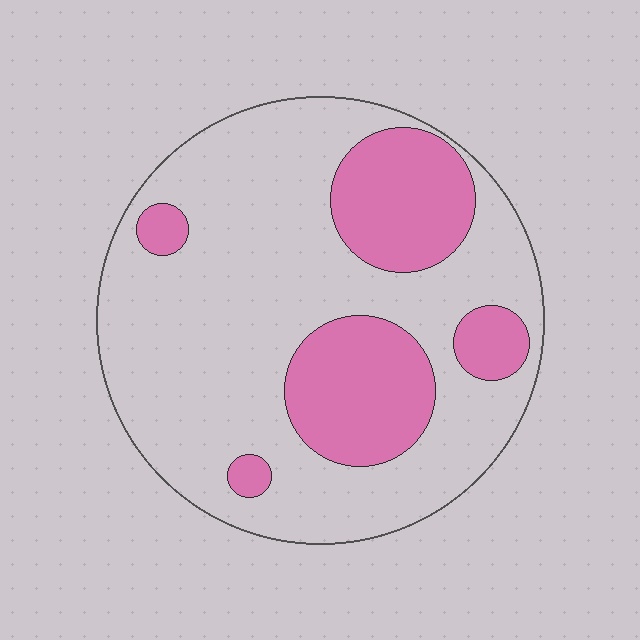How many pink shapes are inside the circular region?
5.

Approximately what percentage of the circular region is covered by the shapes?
Approximately 25%.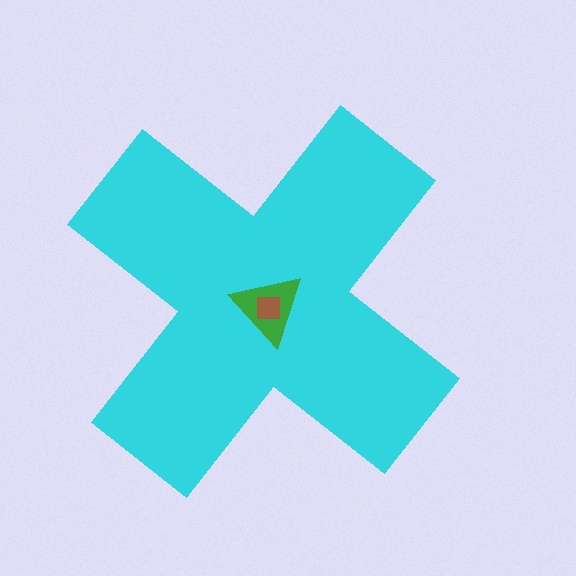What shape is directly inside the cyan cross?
The green triangle.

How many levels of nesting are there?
3.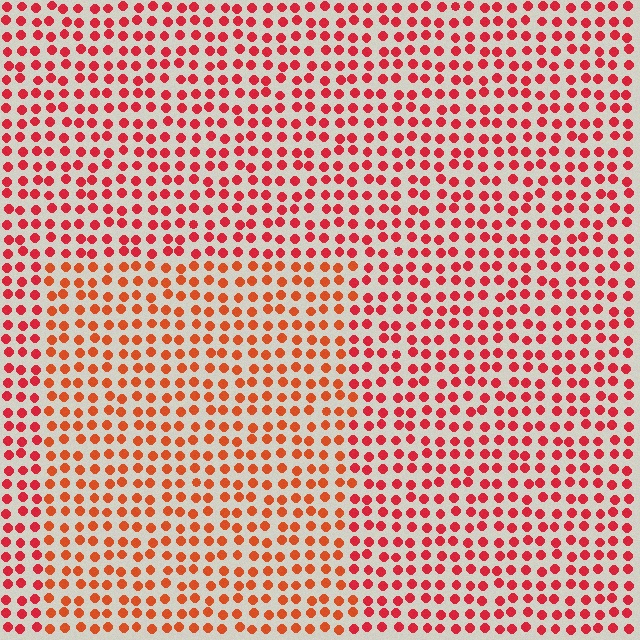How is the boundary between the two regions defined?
The boundary is defined purely by a slight shift in hue (about 22 degrees). Spacing, size, and orientation are identical on both sides.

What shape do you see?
I see a rectangle.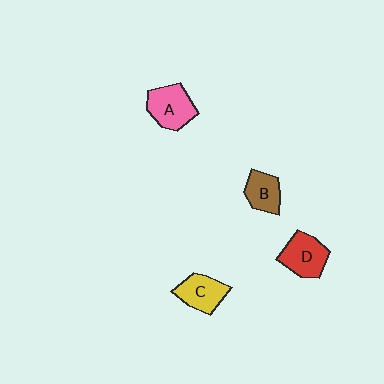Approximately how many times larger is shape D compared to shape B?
Approximately 1.3 times.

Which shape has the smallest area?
Shape B (brown).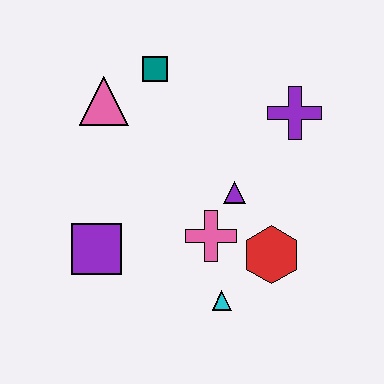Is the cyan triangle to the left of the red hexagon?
Yes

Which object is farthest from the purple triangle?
The pink triangle is farthest from the purple triangle.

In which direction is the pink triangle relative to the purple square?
The pink triangle is above the purple square.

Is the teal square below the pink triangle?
No